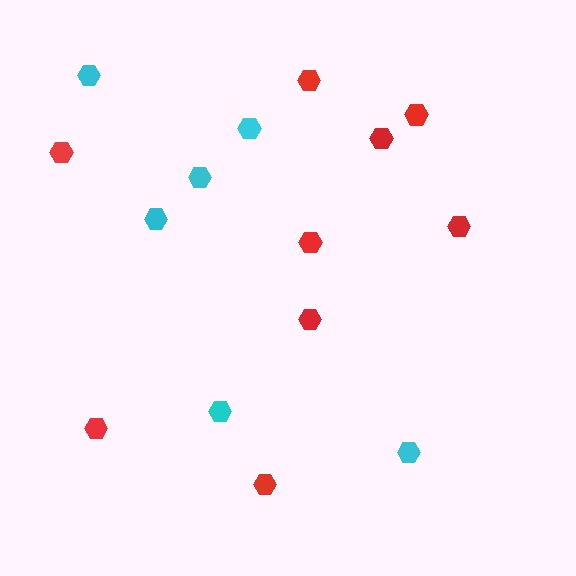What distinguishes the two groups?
There are 2 groups: one group of cyan hexagons (6) and one group of red hexagons (9).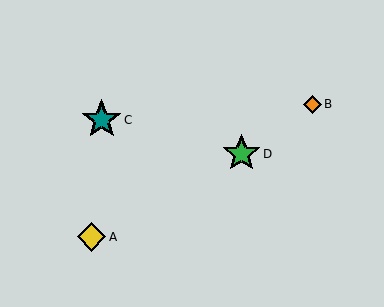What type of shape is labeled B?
Shape B is an orange diamond.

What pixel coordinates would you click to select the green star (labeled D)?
Click at (242, 154) to select the green star D.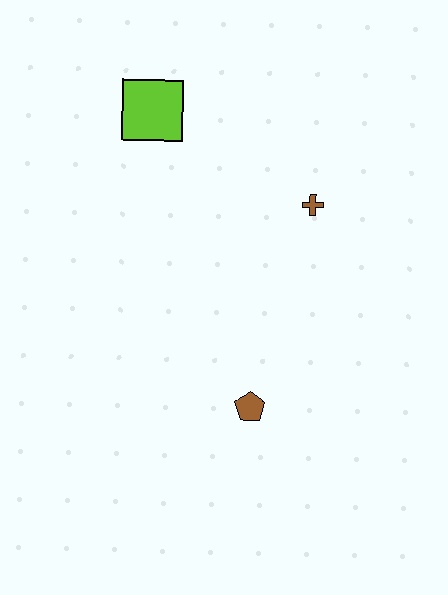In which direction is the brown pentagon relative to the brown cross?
The brown pentagon is below the brown cross.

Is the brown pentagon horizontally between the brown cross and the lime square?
Yes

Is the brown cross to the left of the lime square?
No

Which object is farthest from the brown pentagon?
The lime square is farthest from the brown pentagon.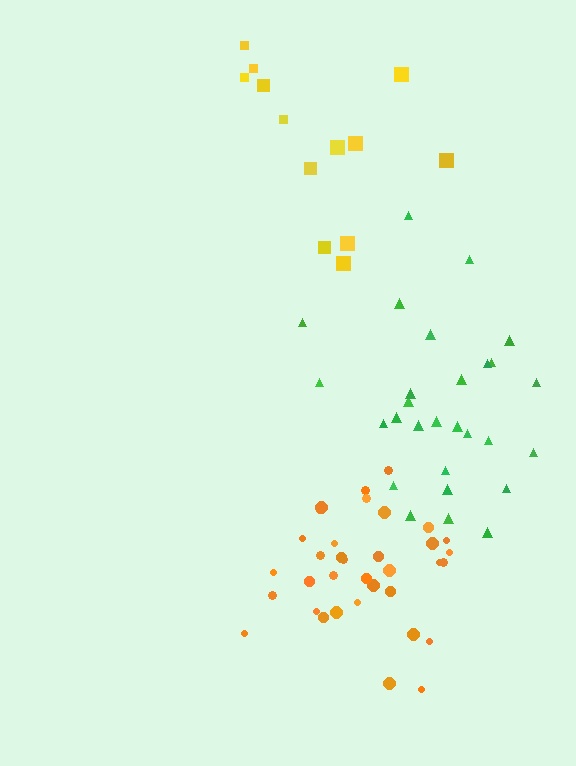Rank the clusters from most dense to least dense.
orange, green, yellow.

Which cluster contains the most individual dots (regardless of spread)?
Orange (35).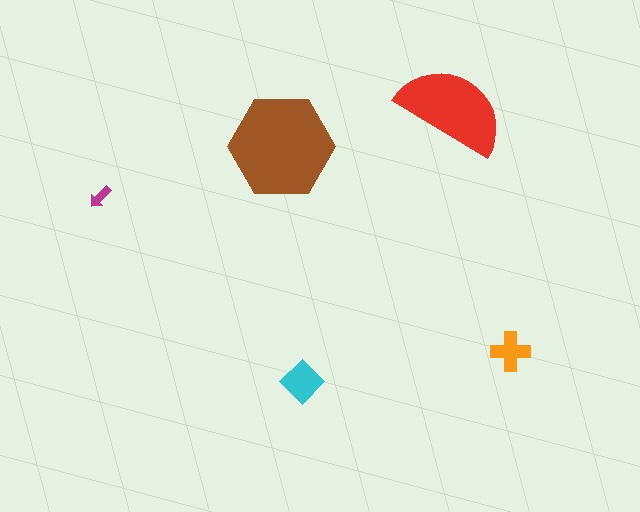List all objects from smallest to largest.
The magenta arrow, the orange cross, the cyan diamond, the red semicircle, the brown hexagon.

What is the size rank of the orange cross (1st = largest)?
4th.